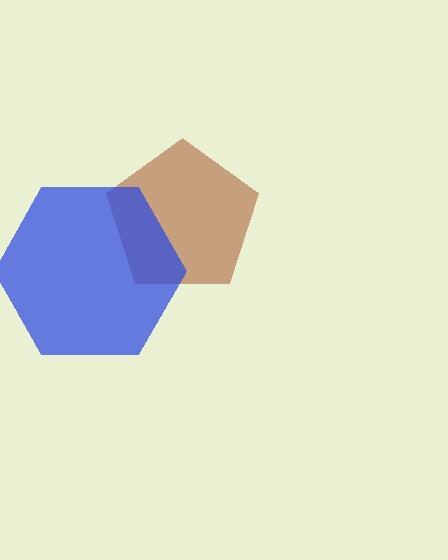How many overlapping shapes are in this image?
There are 2 overlapping shapes in the image.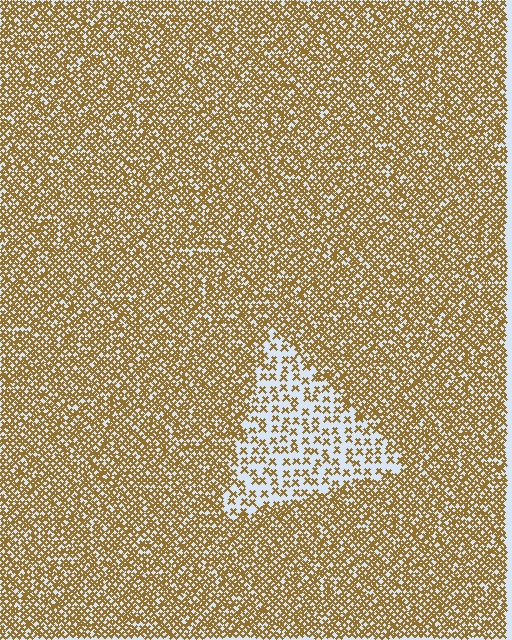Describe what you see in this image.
The image contains small brown elements arranged at two different densities. A triangle-shaped region is visible where the elements are less densely packed than the surrounding area.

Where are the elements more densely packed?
The elements are more densely packed outside the triangle boundary.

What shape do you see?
I see a triangle.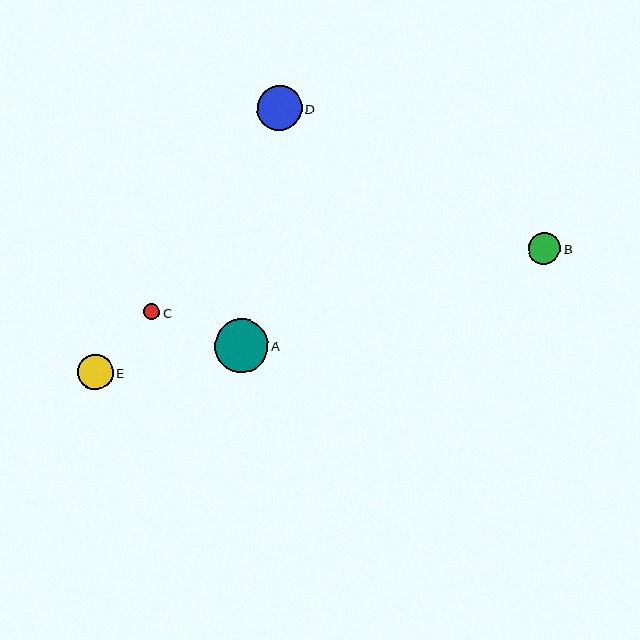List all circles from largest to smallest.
From largest to smallest: A, D, E, B, C.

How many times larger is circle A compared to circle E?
Circle A is approximately 1.5 times the size of circle E.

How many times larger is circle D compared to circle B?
Circle D is approximately 1.4 times the size of circle B.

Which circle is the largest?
Circle A is the largest with a size of approximately 53 pixels.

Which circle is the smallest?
Circle C is the smallest with a size of approximately 16 pixels.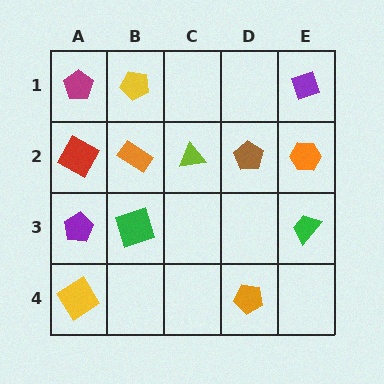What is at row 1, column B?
A yellow pentagon.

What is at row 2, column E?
An orange hexagon.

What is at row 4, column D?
An orange pentagon.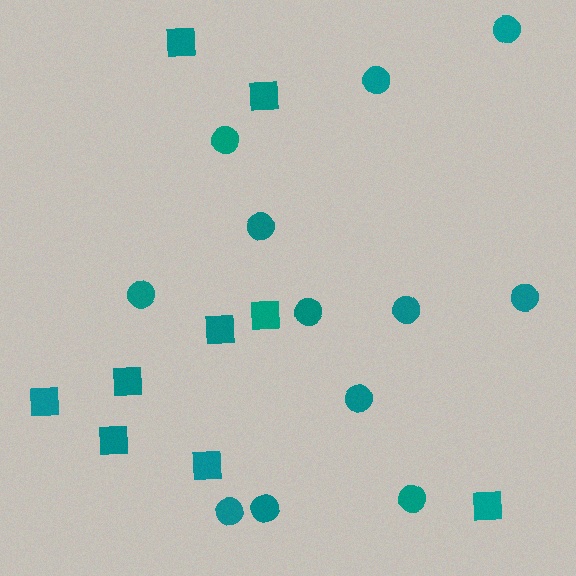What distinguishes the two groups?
There are 2 groups: one group of circles (12) and one group of squares (9).